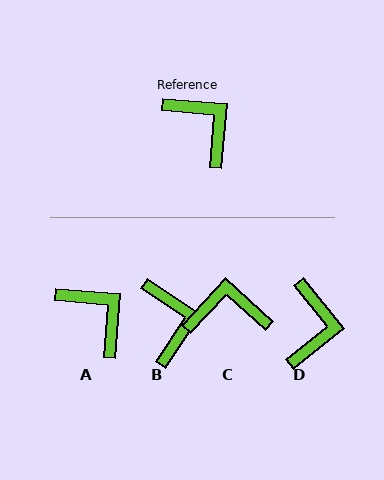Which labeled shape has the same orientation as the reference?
A.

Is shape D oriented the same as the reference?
No, it is off by about 47 degrees.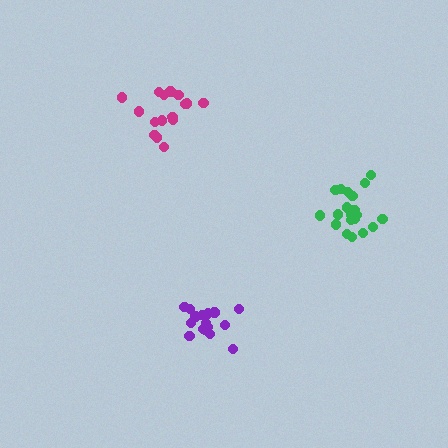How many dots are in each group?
Group 1: 17 dots, Group 2: 16 dots, Group 3: 20 dots (53 total).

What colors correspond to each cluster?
The clusters are colored: purple, magenta, green.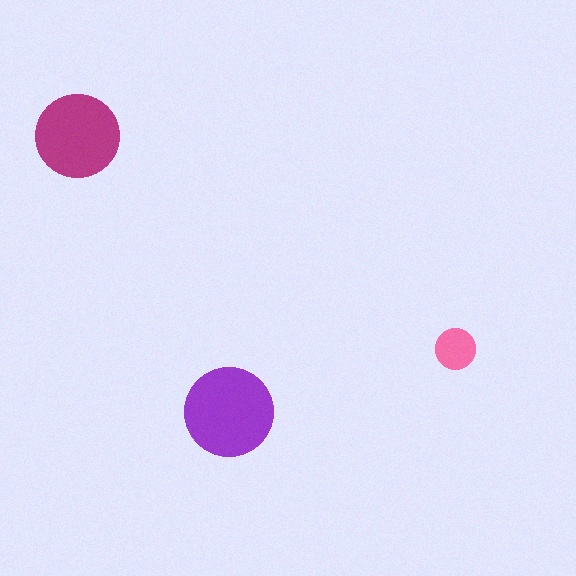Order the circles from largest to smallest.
the purple one, the magenta one, the pink one.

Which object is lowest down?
The purple circle is bottommost.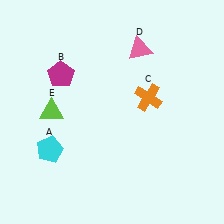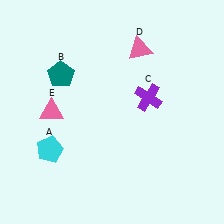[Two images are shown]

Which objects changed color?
B changed from magenta to teal. C changed from orange to purple. E changed from lime to pink.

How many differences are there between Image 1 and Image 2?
There are 3 differences between the two images.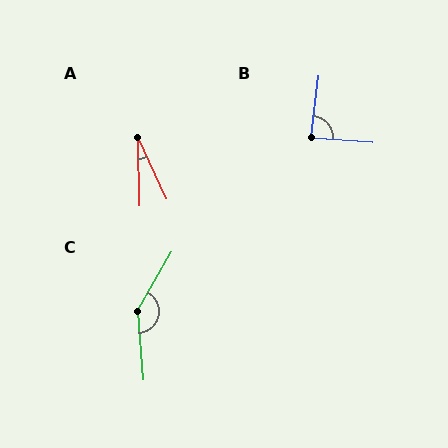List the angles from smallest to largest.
A (23°), B (87°), C (146°).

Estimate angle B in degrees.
Approximately 87 degrees.